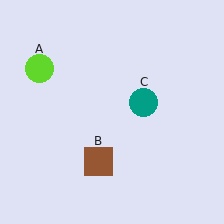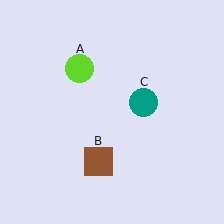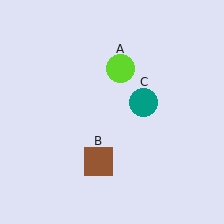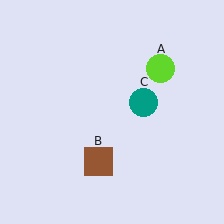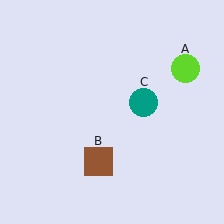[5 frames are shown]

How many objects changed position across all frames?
1 object changed position: lime circle (object A).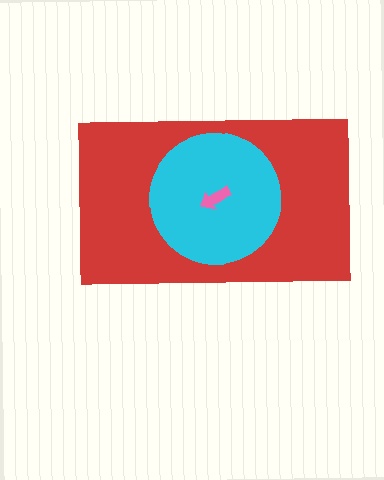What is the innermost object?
The pink arrow.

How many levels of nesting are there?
3.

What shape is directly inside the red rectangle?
The cyan circle.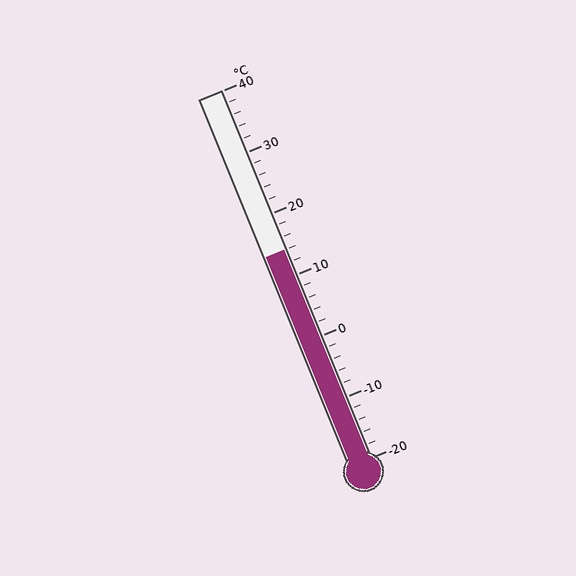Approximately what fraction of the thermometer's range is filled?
The thermometer is filled to approximately 55% of its range.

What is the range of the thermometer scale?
The thermometer scale ranges from -20°C to 40°C.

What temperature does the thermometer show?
The thermometer shows approximately 14°C.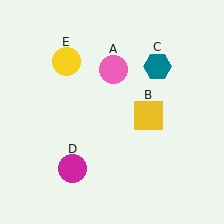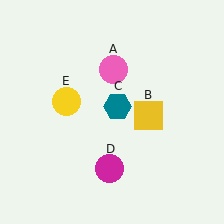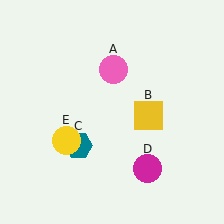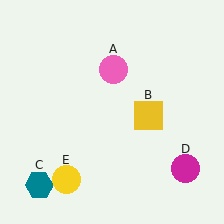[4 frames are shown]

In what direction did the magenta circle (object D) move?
The magenta circle (object D) moved right.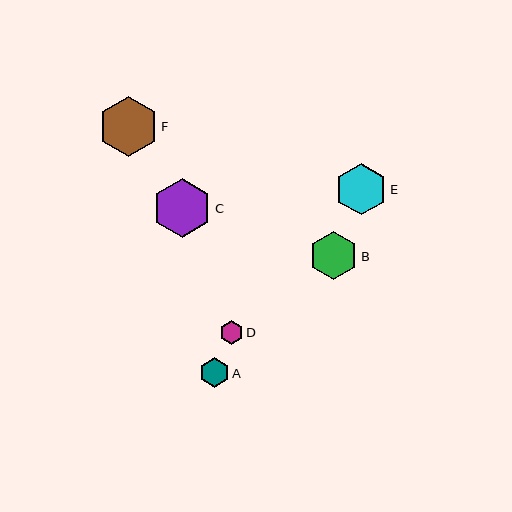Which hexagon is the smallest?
Hexagon D is the smallest with a size of approximately 23 pixels.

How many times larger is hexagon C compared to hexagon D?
Hexagon C is approximately 2.5 times the size of hexagon D.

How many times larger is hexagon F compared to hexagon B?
Hexagon F is approximately 1.2 times the size of hexagon B.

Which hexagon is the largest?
Hexagon F is the largest with a size of approximately 60 pixels.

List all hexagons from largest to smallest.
From largest to smallest: F, C, E, B, A, D.